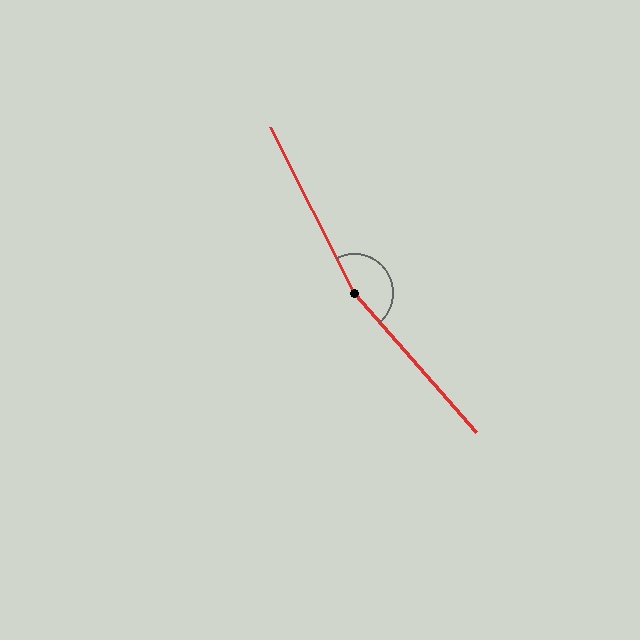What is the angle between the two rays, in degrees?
Approximately 166 degrees.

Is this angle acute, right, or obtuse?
It is obtuse.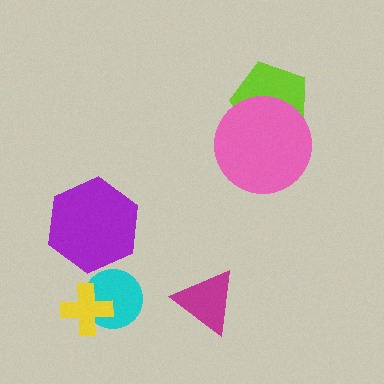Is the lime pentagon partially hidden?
Yes, it is partially covered by another shape.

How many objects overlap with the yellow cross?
1 object overlaps with the yellow cross.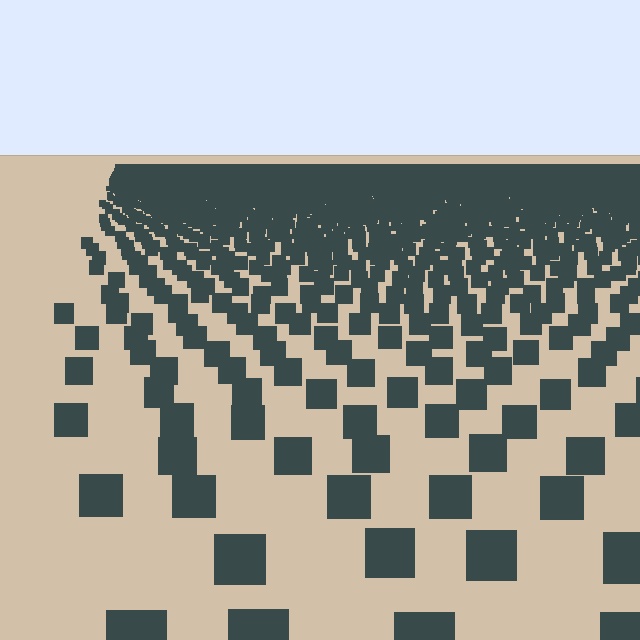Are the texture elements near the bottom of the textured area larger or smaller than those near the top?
Larger. Near the bottom, elements are closer to the viewer and appear at a bigger on-screen size.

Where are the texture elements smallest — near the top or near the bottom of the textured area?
Near the top.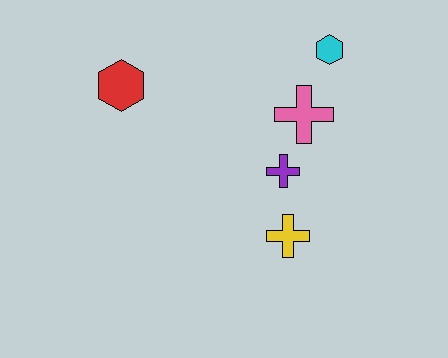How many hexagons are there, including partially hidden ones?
There are 2 hexagons.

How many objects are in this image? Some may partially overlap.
There are 5 objects.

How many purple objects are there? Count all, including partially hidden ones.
There is 1 purple object.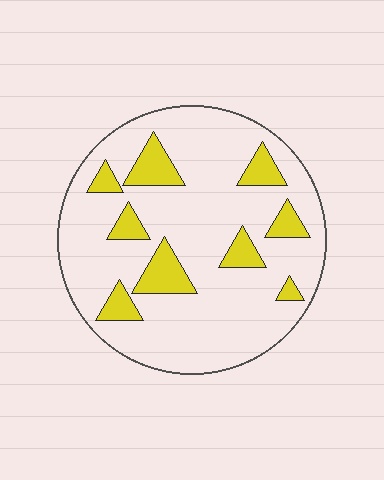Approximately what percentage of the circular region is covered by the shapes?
Approximately 15%.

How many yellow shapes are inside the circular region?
9.